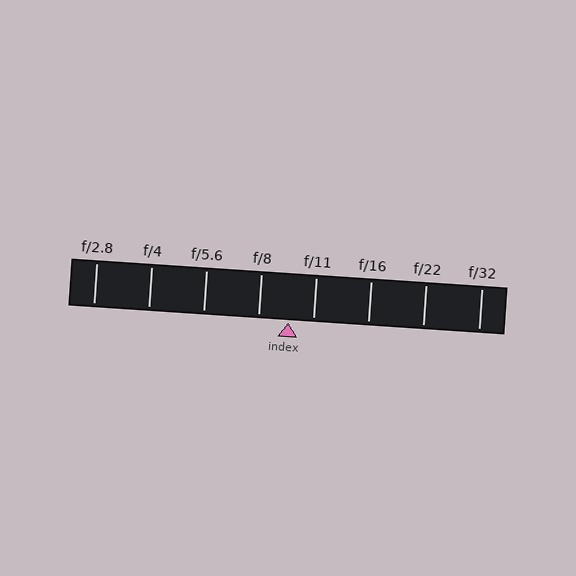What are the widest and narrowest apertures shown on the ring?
The widest aperture shown is f/2.8 and the narrowest is f/32.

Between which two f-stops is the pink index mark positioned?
The index mark is between f/8 and f/11.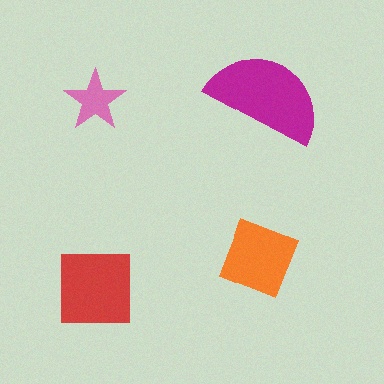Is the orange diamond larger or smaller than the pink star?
Larger.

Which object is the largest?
The magenta semicircle.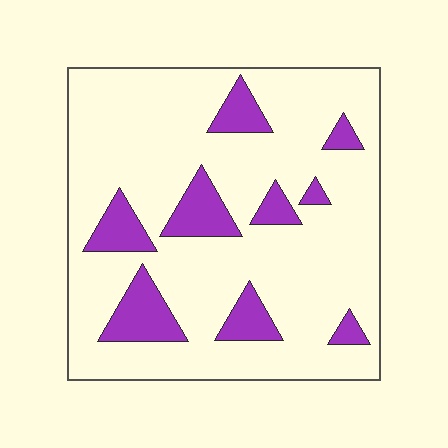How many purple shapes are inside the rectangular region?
9.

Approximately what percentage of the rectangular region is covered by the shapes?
Approximately 15%.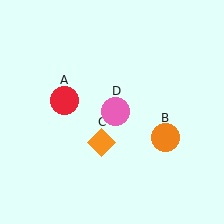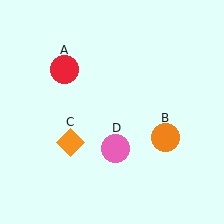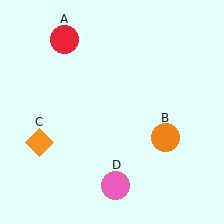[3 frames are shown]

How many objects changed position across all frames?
3 objects changed position: red circle (object A), orange diamond (object C), pink circle (object D).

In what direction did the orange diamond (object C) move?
The orange diamond (object C) moved left.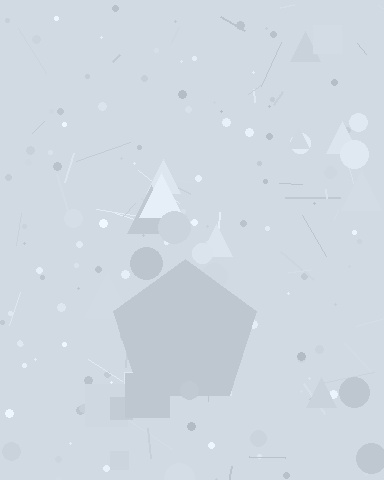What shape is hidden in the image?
A pentagon is hidden in the image.